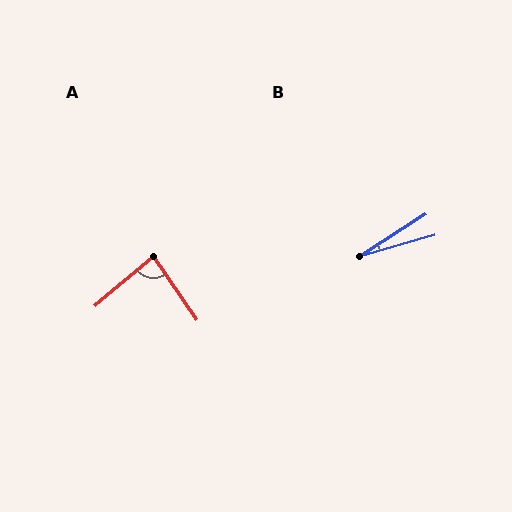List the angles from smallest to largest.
B (17°), A (84°).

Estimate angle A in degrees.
Approximately 84 degrees.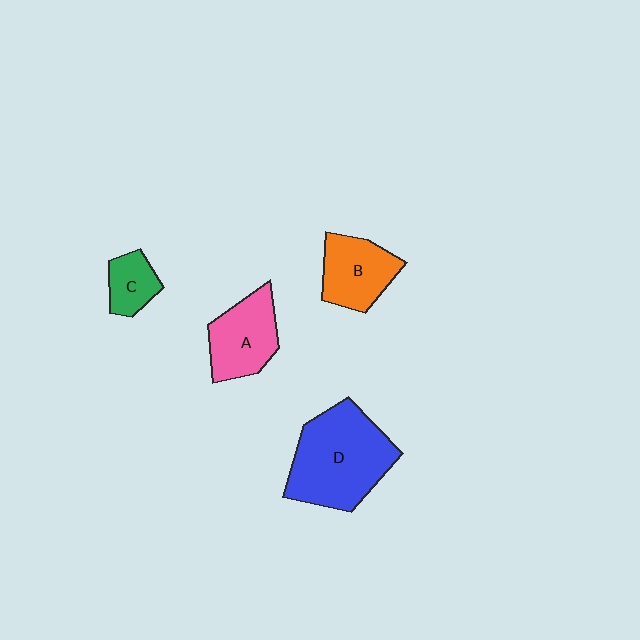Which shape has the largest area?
Shape D (blue).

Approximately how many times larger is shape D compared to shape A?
Approximately 1.7 times.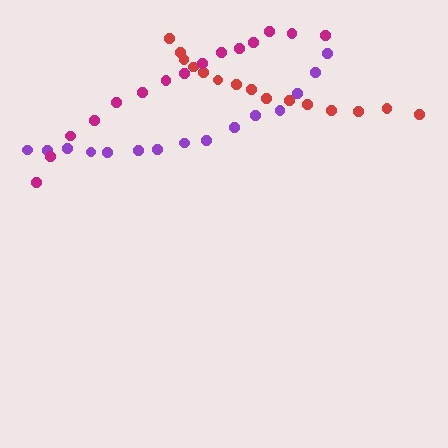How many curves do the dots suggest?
There are 3 distinct paths.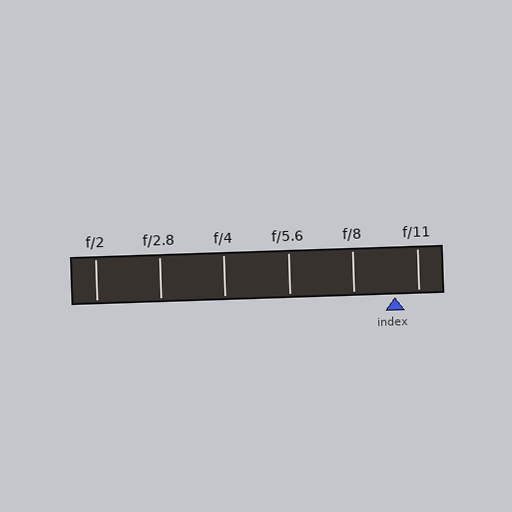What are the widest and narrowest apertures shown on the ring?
The widest aperture shown is f/2 and the narrowest is f/11.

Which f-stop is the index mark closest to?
The index mark is closest to f/11.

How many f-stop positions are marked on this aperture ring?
There are 6 f-stop positions marked.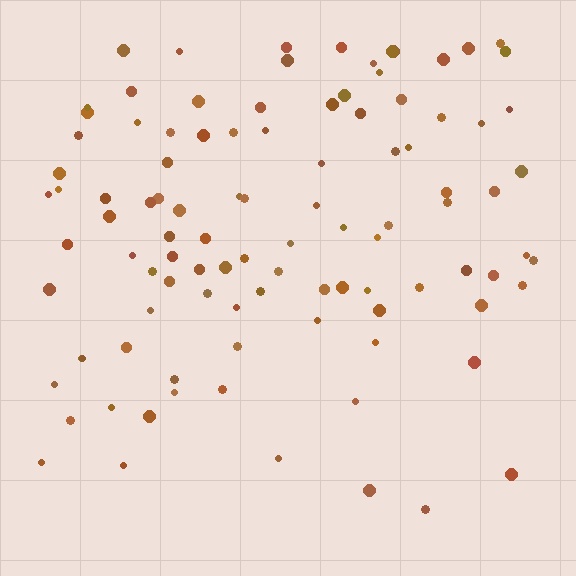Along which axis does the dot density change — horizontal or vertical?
Vertical.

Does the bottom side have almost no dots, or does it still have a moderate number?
Still a moderate number, just noticeably fewer than the top.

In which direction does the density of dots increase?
From bottom to top, with the top side densest.